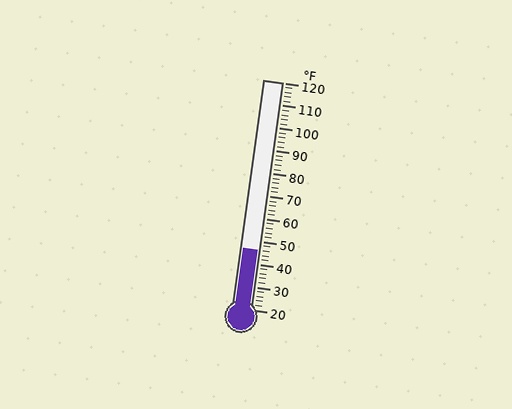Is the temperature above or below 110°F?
The temperature is below 110°F.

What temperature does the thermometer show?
The thermometer shows approximately 46°F.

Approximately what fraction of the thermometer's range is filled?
The thermometer is filled to approximately 25% of its range.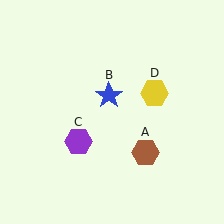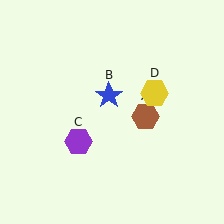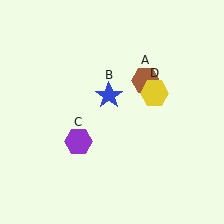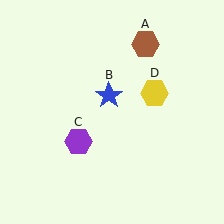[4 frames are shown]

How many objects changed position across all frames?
1 object changed position: brown hexagon (object A).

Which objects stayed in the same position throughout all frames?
Blue star (object B) and purple hexagon (object C) and yellow hexagon (object D) remained stationary.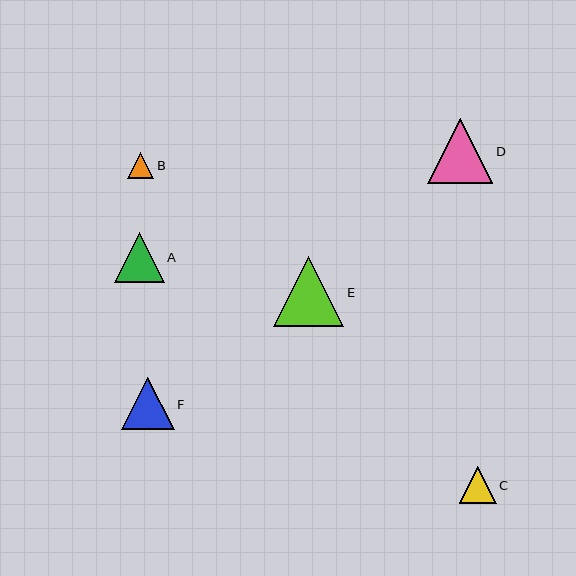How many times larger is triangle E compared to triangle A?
Triangle E is approximately 1.4 times the size of triangle A.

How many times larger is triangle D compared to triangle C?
Triangle D is approximately 1.8 times the size of triangle C.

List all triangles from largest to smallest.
From largest to smallest: E, D, F, A, C, B.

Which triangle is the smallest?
Triangle B is the smallest with a size of approximately 26 pixels.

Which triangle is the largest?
Triangle E is the largest with a size of approximately 70 pixels.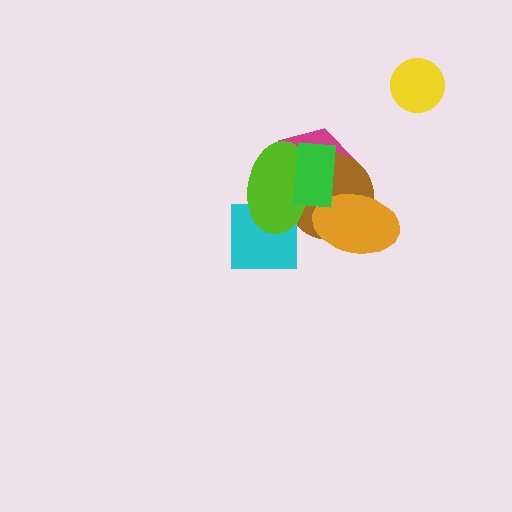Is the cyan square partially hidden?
Yes, it is partially covered by another shape.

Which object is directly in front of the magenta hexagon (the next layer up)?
The brown circle is directly in front of the magenta hexagon.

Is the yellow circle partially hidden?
No, no other shape covers it.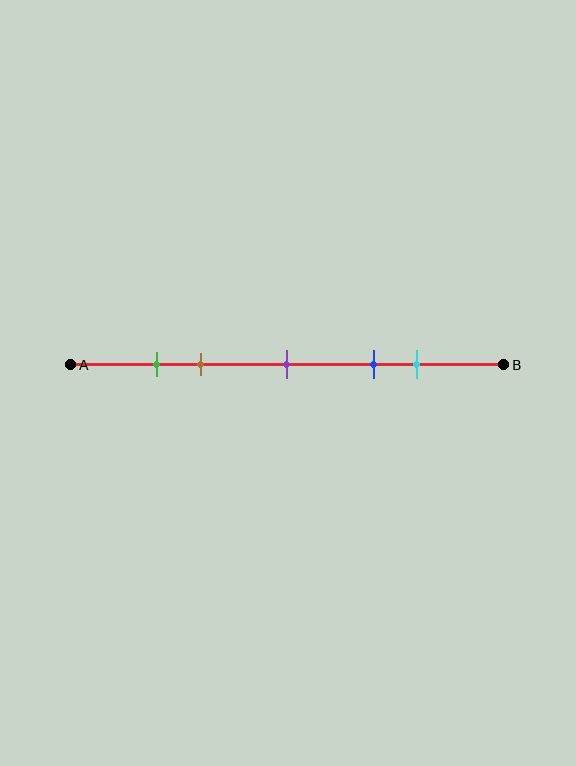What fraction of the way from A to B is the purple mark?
The purple mark is approximately 50% (0.5) of the way from A to B.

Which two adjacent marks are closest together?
The green and brown marks are the closest adjacent pair.